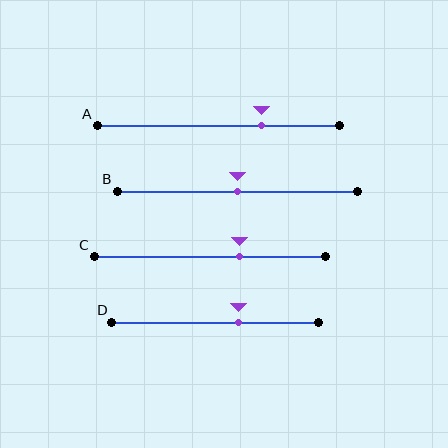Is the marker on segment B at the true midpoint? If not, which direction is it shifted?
Yes, the marker on segment B is at the true midpoint.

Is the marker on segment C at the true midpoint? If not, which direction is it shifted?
No, the marker on segment C is shifted to the right by about 13% of the segment length.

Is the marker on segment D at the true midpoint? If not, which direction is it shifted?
No, the marker on segment D is shifted to the right by about 11% of the segment length.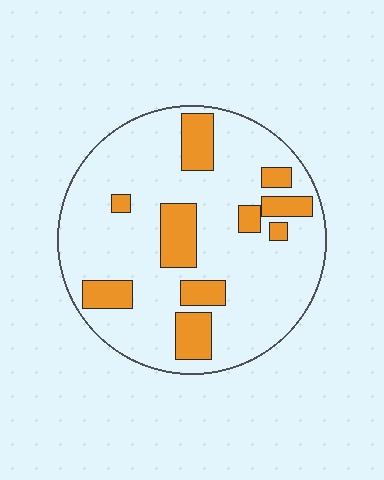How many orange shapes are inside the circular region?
10.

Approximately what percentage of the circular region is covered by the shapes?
Approximately 20%.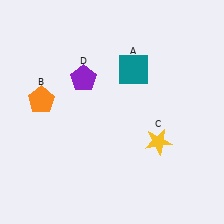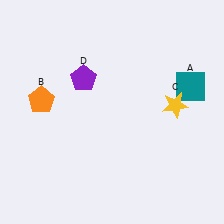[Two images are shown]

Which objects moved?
The objects that moved are: the teal square (A), the yellow star (C).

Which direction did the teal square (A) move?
The teal square (A) moved right.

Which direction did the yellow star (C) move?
The yellow star (C) moved up.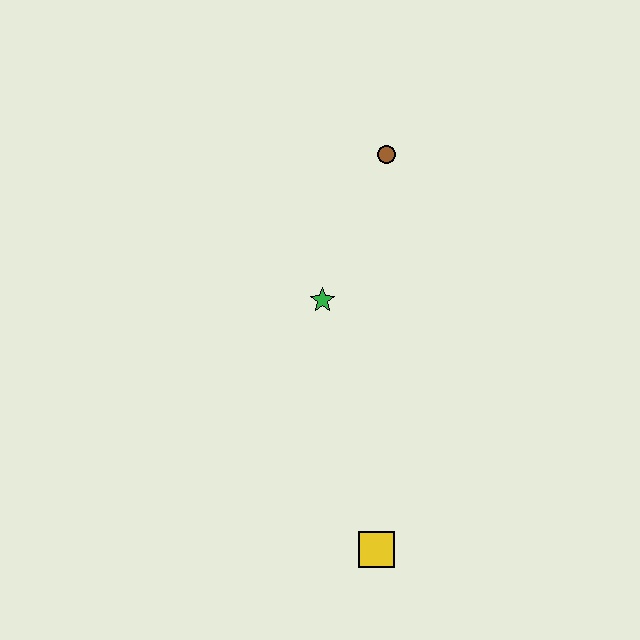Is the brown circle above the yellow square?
Yes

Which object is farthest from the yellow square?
The brown circle is farthest from the yellow square.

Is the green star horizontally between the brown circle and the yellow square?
No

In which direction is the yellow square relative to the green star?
The yellow square is below the green star.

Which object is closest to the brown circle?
The green star is closest to the brown circle.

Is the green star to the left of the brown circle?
Yes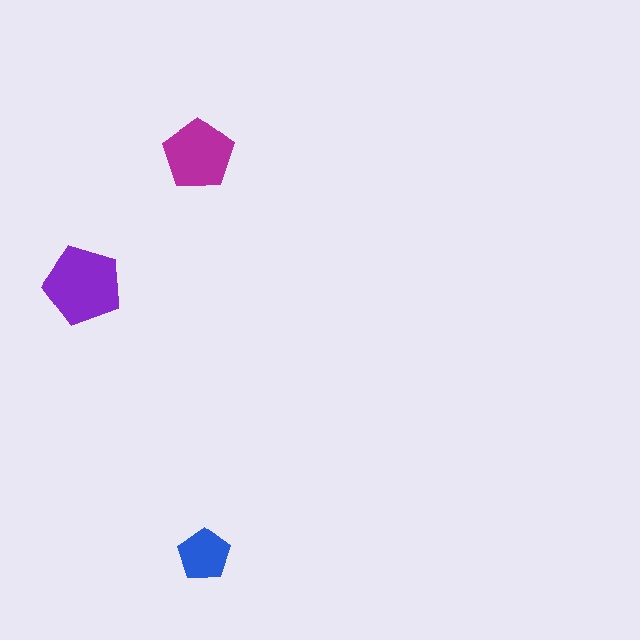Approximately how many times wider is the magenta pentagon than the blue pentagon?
About 1.5 times wider.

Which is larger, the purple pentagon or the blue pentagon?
The purple one.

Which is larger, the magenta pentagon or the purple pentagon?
The purple one.